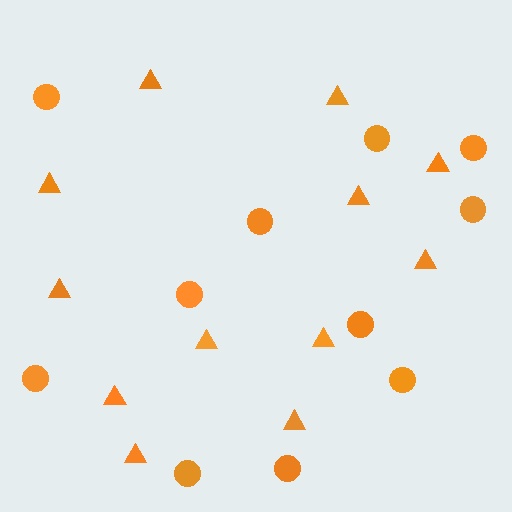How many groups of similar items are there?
There are 2 groups: one group of triangles (12) and one group of circles (11).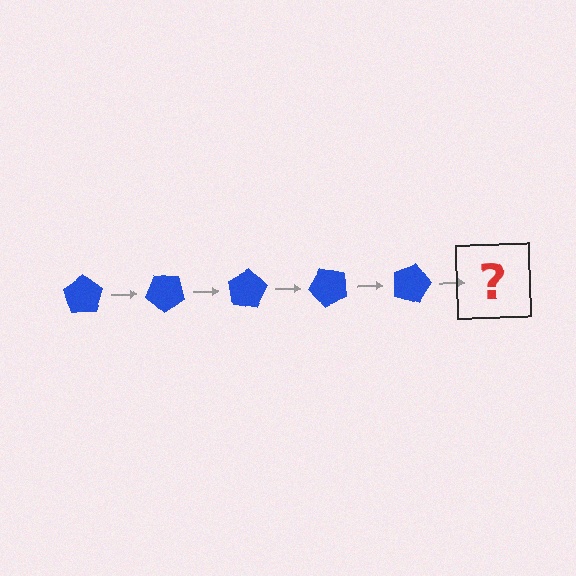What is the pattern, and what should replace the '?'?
The pattern is that the pentagon rotates 40 degrees each step. The '?' should be a blue pentagon rotated 200 degrees.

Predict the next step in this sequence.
The next step is a blue pentagon rotated 200 degrees.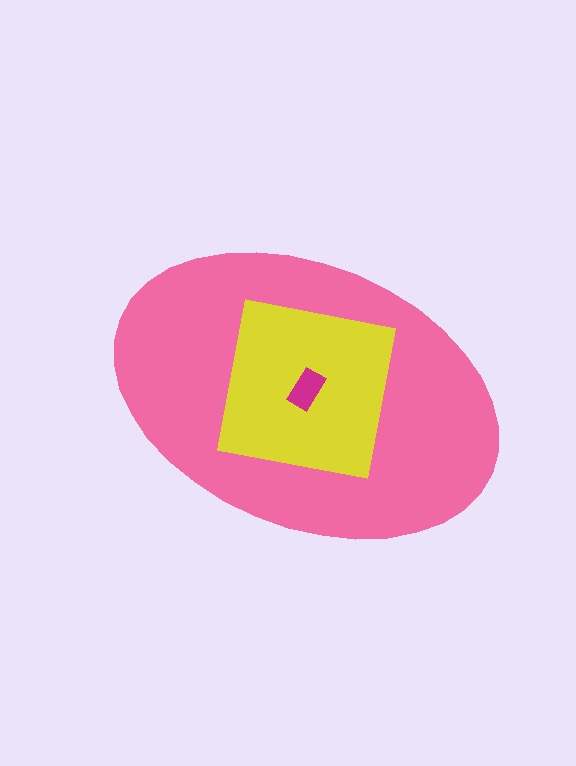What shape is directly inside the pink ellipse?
The yellow square.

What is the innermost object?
The magenta rectangle.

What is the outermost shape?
The pink ellipse.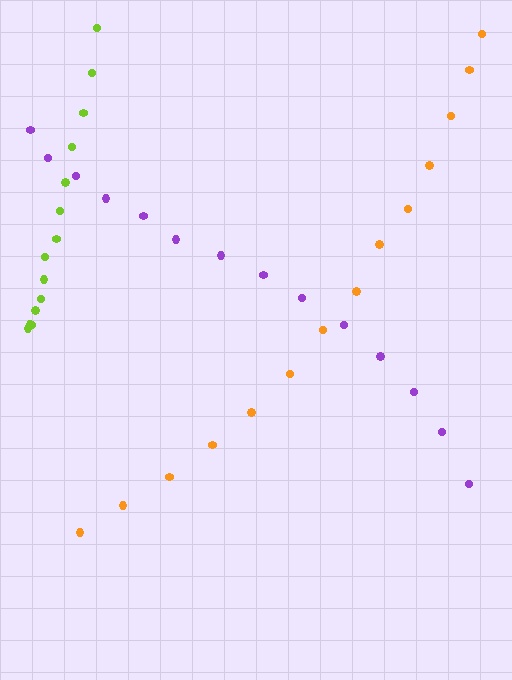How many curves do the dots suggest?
There are 3 distinct paths.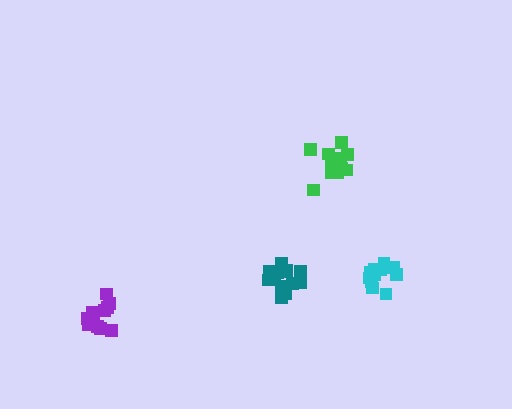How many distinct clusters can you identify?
There are 4 distinct clusters.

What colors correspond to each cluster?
The clusters are colored: teal, cyan, green, purple.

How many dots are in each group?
Group 1: 16 dots, Group 2: 11 dots, Group 3: 11 dots, Group 4: 11 dots (49 total).